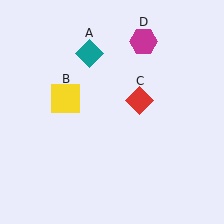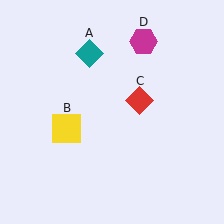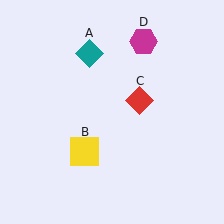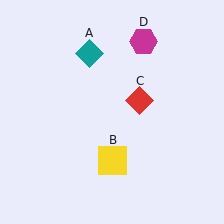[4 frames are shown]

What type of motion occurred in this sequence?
The yellow square (object B) rotated counterclockwise around the center of the scene.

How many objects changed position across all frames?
1 object changed position: yellow square (object B).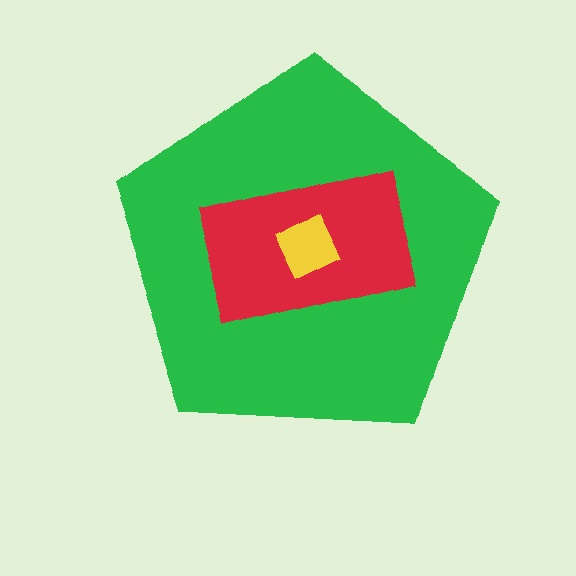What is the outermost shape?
The green pentagon.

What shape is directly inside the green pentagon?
The red rectangle.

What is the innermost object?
The yellow square.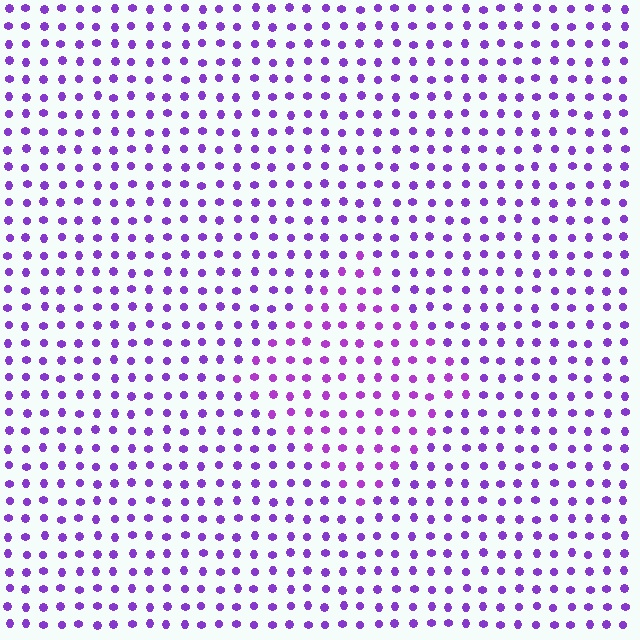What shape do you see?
I see a diamond.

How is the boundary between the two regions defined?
The boundary is defined purely by a slight shift in hue (about 18 degrees). Spacing, size, and orientation are identical on both sides.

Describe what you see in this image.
The image is filled with small purple elements in a uniform arrangement. A diamond-shaped region is visible where the elements are tinted to a slightly different hue, forming a subtle color boundary.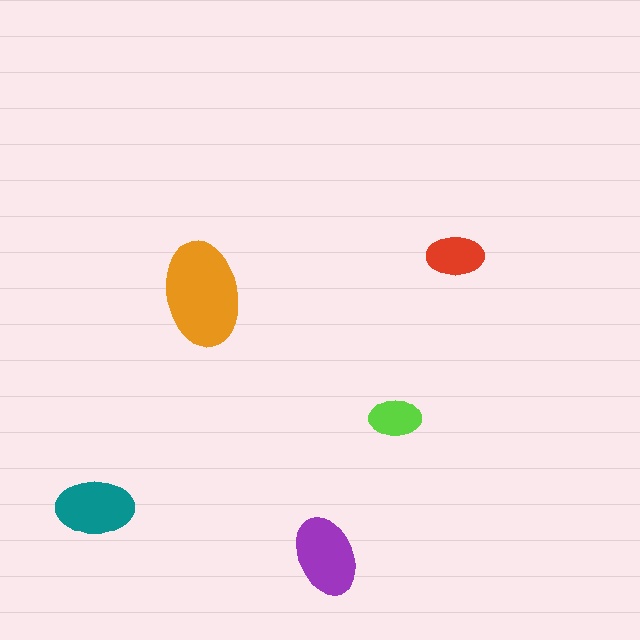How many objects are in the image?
There are 5 objects in the image.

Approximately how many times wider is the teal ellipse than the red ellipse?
About 1.5 times wider.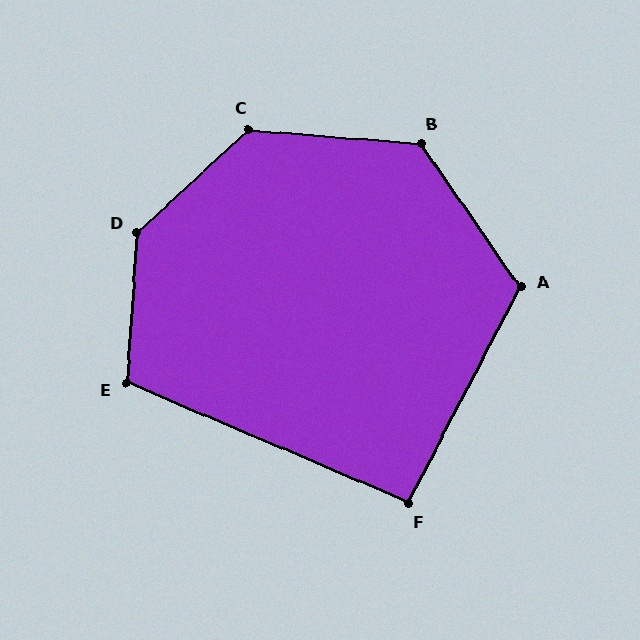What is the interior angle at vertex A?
Approximately 118 degrees (obtuse).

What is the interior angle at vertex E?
Approximately 109 degrees (obtuse).